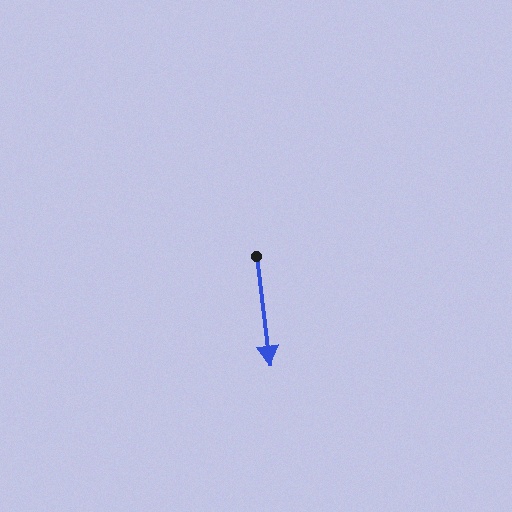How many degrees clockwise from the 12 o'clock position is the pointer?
Approximately 173 degrees.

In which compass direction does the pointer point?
South.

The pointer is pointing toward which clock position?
Roughly 6 o'clock.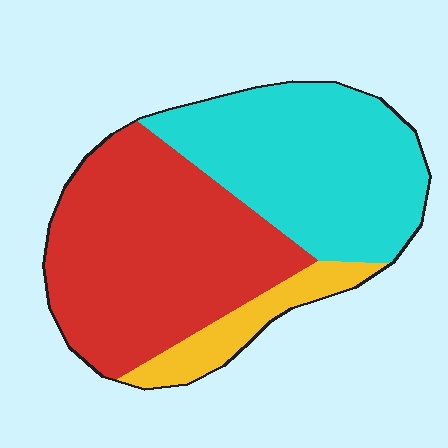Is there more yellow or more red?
Red.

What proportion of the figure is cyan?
Cyan covers around 40% of the figure.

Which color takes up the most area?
Red, at roughly 50%.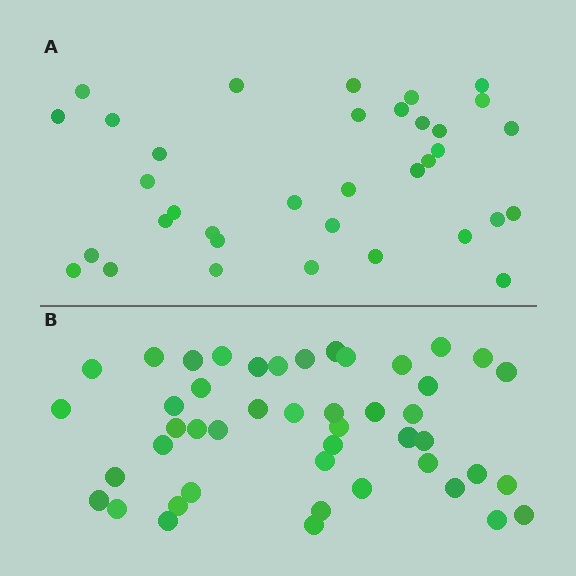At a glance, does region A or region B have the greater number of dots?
Region B (the bottom region) has more dots.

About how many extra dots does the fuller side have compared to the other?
Region B has roughly 12 or so more dots than region A.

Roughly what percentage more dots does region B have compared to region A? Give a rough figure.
About 30% more.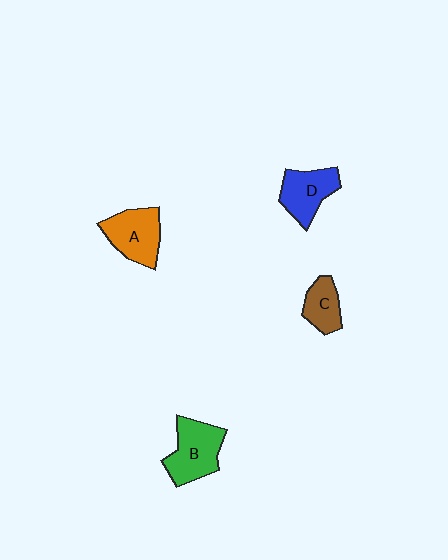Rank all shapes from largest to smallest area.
From largest to smallest: B (green), A (orange), D (blue), C (brown).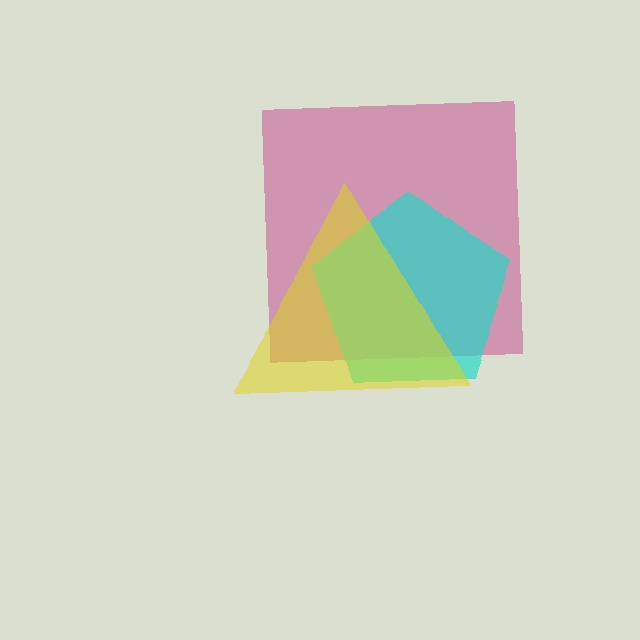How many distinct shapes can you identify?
There are 3 distinct shapes: a magenta square, a cyan pentagon, a yellow triangle.